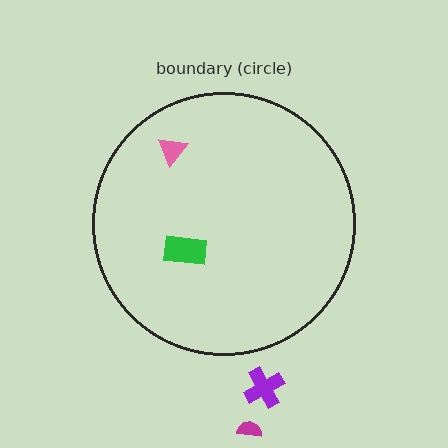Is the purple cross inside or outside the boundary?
Outside.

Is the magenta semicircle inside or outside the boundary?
Outside.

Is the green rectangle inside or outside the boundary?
Inside.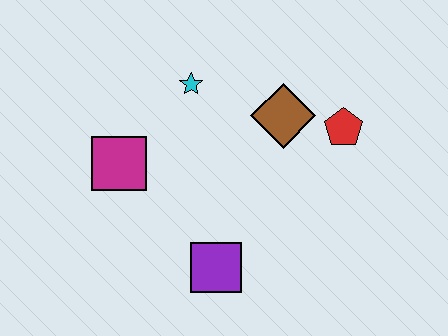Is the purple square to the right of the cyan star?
Yes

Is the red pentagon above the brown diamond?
No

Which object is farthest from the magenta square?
The red pentagon is farthest from the magenta square.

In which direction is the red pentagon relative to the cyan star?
The red pentagon is to the right of the cyan star.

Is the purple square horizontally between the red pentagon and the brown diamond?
No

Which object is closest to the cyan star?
The brown diamond is closest to the cyan star.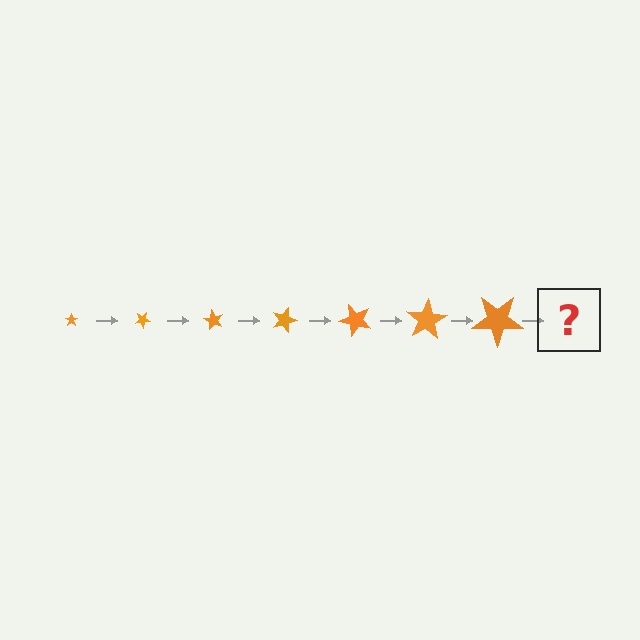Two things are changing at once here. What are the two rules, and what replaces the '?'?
The two rules are that the star grows larger each step and it rotates 30 degrees each step. The '?' should be a star, larger than the previous one and rotated 210 degrees from the start.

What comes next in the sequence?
The next element should be a star, larger than the previous one and rotated 210 degrees from the start.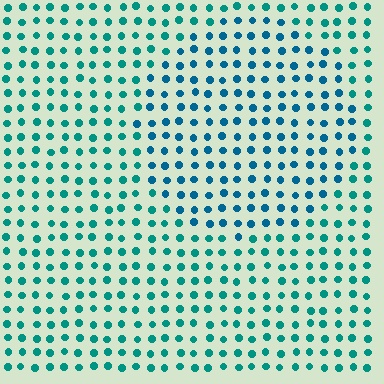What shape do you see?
I see a circle.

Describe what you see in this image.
The image is filled with small teal elements in a uniform arrangement. A circle-shaped region is visible where the elements are tinted to a slightly different hue, forming a subtle color boundary.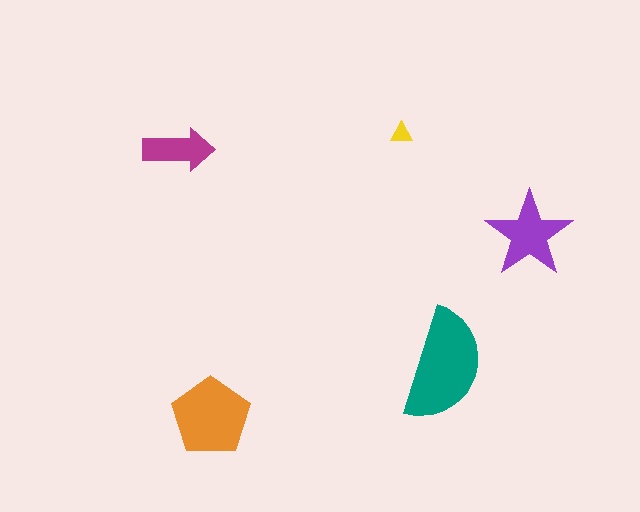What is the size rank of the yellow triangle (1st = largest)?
5th.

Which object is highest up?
The yellow triangle is topmost.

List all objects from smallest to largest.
The yellow triangle, the magenta arrow, the purple star, the orange pentagon, the teal semicircle.